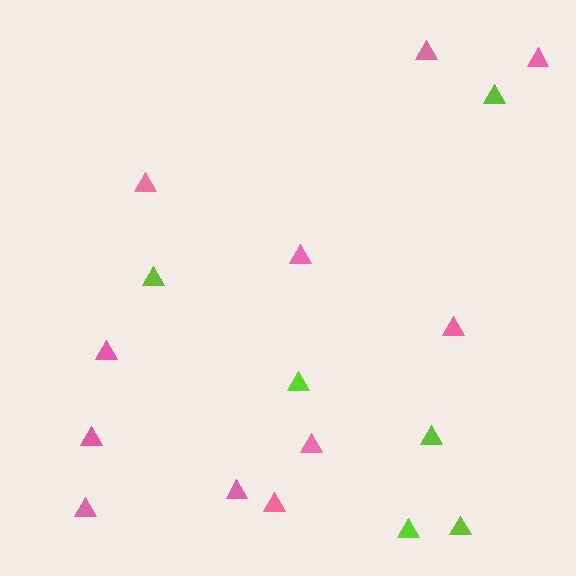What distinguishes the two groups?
There are 2 groups: one group of lime triangles (6) and one group of pink triangles (11).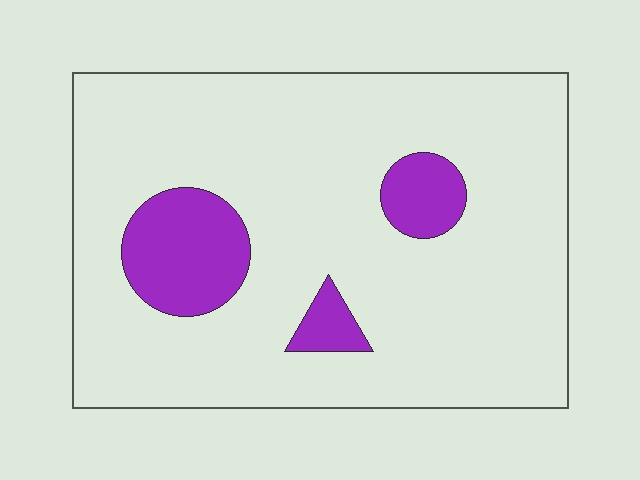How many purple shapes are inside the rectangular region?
3.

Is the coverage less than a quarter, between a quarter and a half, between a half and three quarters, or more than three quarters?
Less than a quarter.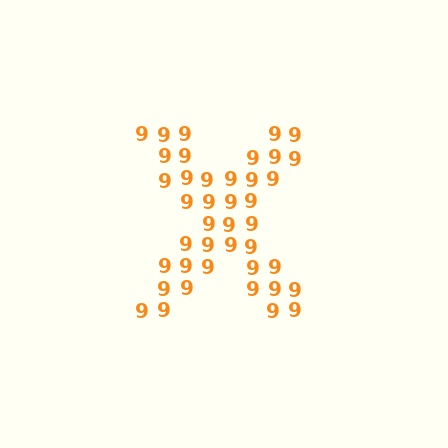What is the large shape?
The large shape is the letter X.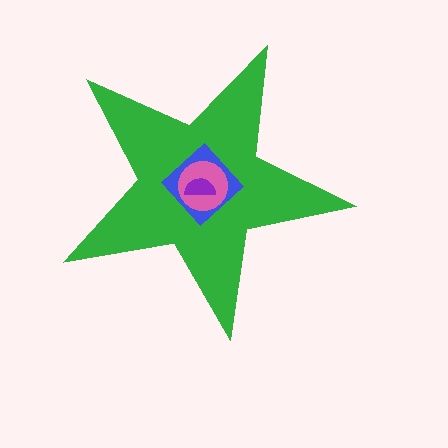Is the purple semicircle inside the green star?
Yes.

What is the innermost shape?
The purple semicircle.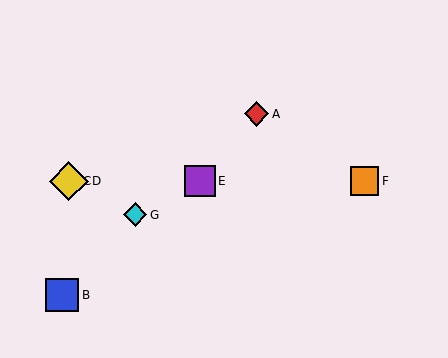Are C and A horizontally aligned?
No, C is at y≈181 and A is at y≈114.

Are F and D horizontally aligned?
Yes, both are at y≈181.